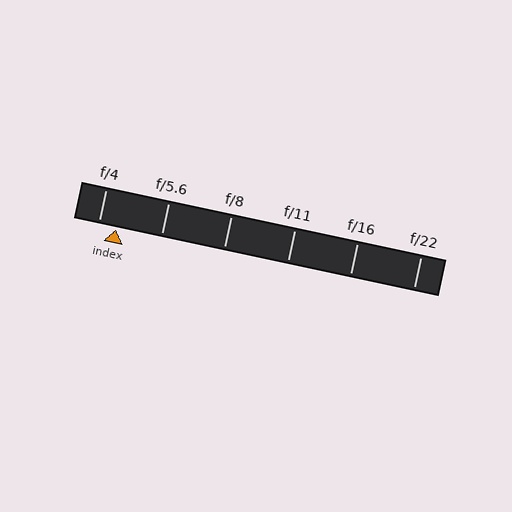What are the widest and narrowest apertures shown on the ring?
The widest aperture shown is f/4 and the narrowest is f/22.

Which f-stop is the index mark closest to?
The index mark is closest to f/4.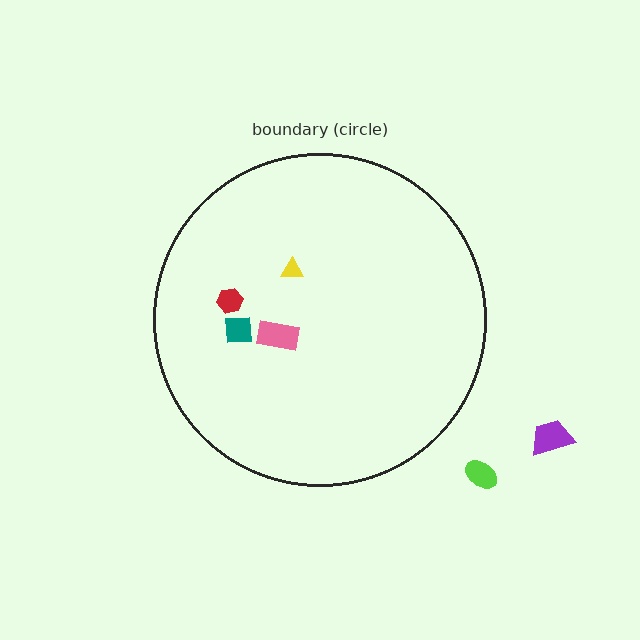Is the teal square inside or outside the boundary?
Inside.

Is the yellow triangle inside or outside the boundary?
Inside.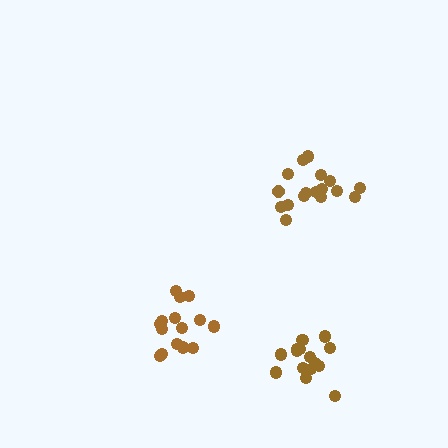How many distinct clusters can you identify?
There are 3 distinct clusters.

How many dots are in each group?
Group 1: 15 dots, Group 2: 15 dots, Group 3: 17 dots (47 total).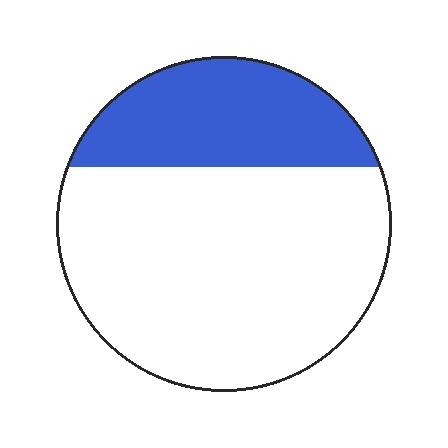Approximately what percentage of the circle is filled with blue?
Approximately 30%.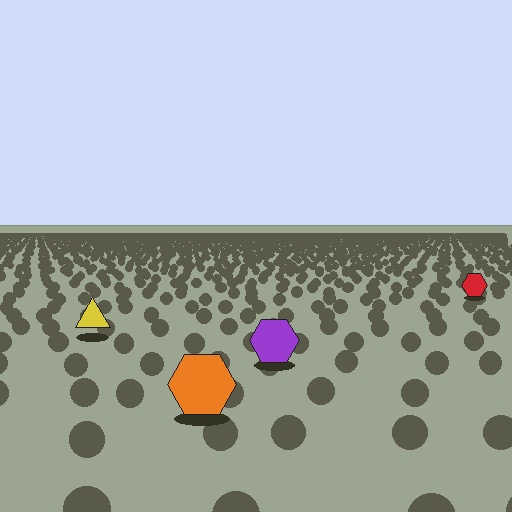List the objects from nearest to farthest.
From nearest to farthest: the orange hexagon, the purple hexagon, the yellow triangle, the red hexagon.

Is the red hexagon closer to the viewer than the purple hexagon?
No. The purple hexagon is closer — you can tell from the texture gradient: the ground texture is coarser near it.